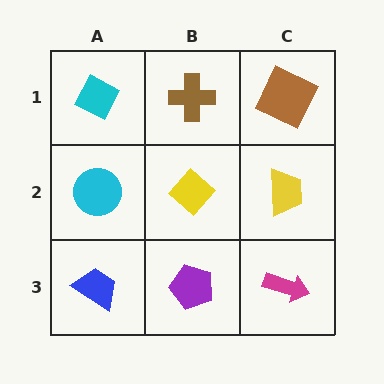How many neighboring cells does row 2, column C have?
3.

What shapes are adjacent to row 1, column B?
A yellow diamond (row 2, column B), a cyan diamond (row 1, column A), a brown square (row 1, column C).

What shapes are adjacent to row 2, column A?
A cyan diamond (row 1, column A), a blue trapezoid (row 3, column A), a yellow diamond (row 2, column B).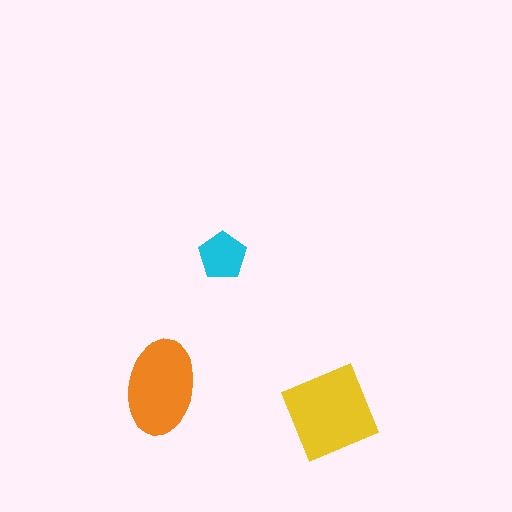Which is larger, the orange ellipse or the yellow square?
The yellow square.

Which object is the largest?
The yellow square.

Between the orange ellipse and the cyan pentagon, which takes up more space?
The orange ellipse.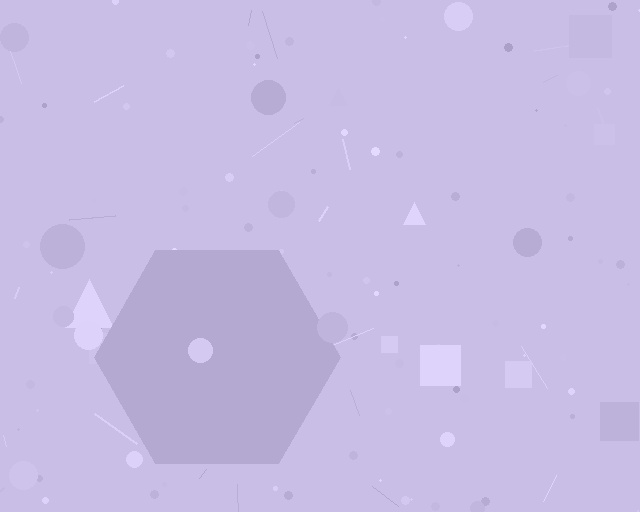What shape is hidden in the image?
A hexagon is hidden in the image.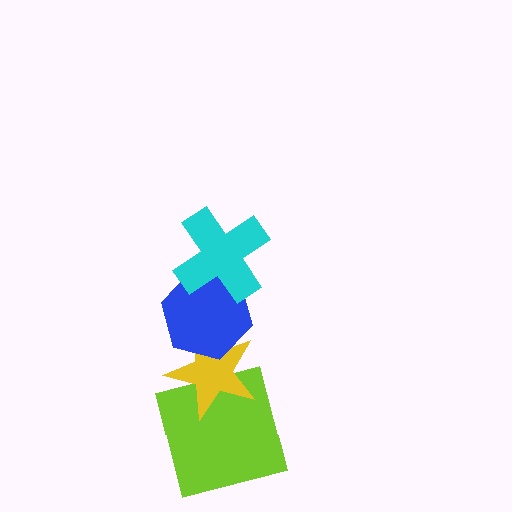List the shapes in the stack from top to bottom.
From top to bottom: the cyan cross, the blue hexagon, the yellow star, the lime square.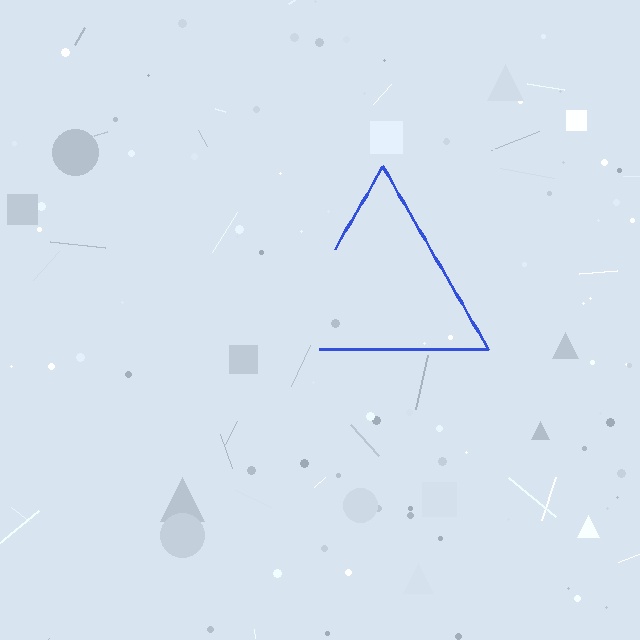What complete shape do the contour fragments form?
The contour fragments form a triangle.